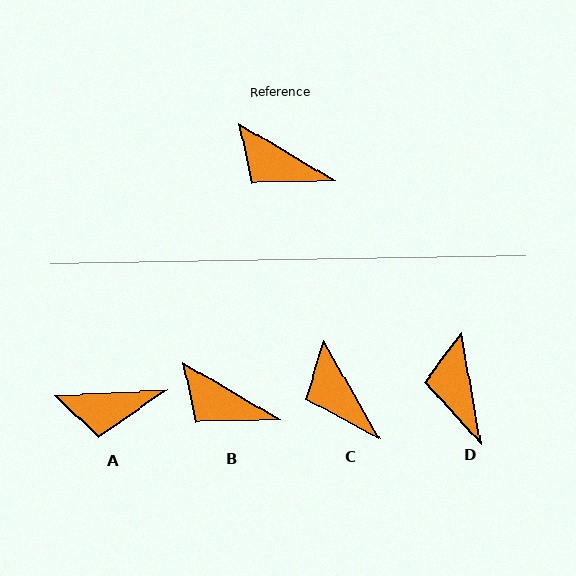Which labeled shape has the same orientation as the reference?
B.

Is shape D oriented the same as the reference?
No, it is off by about 50 degrees.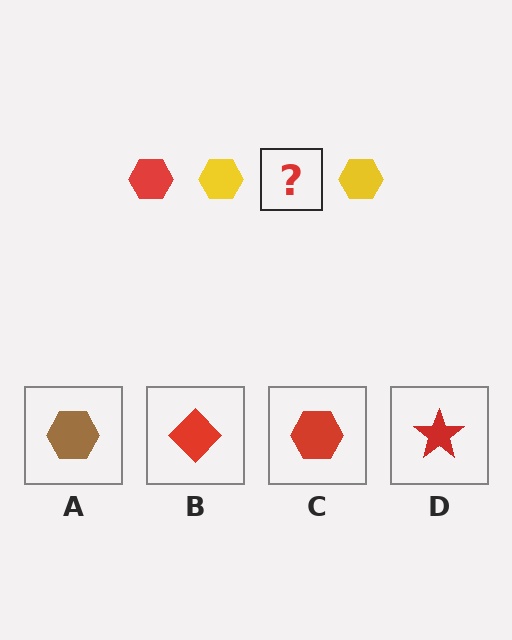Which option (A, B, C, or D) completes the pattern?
C.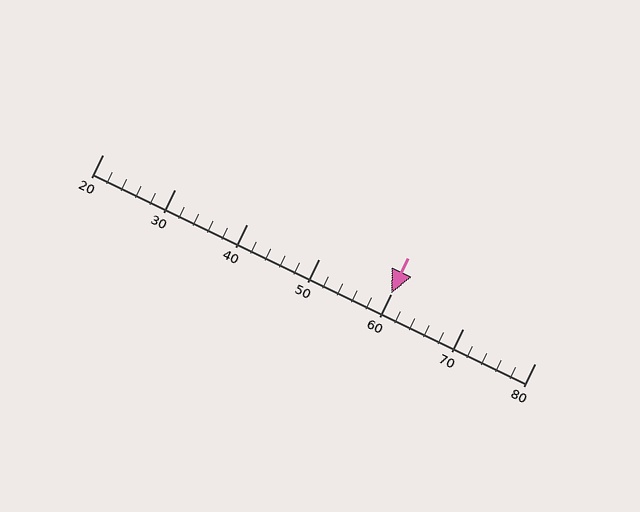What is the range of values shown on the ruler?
The ruler shows values from 20 to 80.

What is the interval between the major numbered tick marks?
The major tick marks are spaced 10 units apart.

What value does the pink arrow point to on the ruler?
The pink arrow points to approximately 60.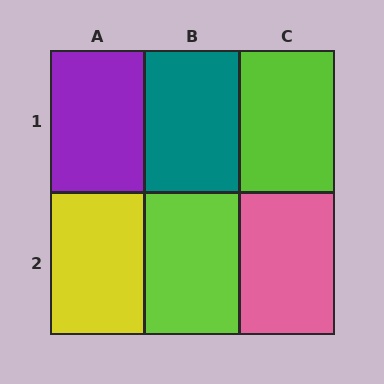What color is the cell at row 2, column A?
Yellow.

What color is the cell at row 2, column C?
Pink.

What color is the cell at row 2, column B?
Lime.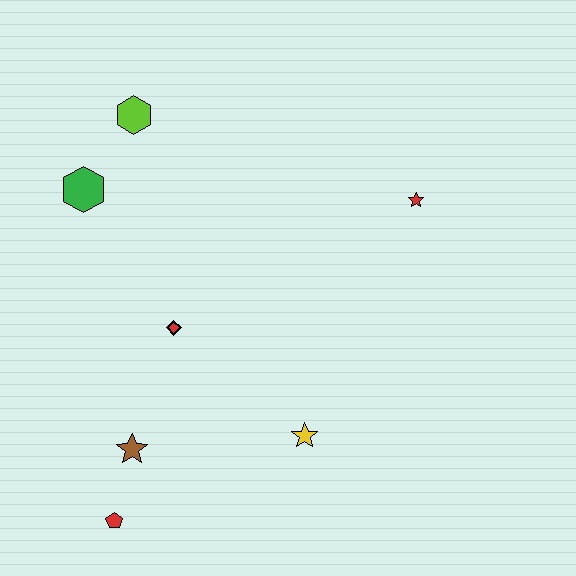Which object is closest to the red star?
The yellow star is closest to the red star.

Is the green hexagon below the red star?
No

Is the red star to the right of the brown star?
Yes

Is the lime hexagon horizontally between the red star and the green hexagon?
Yes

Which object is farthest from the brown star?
The red star is farthest from the brown star.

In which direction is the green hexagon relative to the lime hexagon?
The green hexagon is below the lime hexagon.